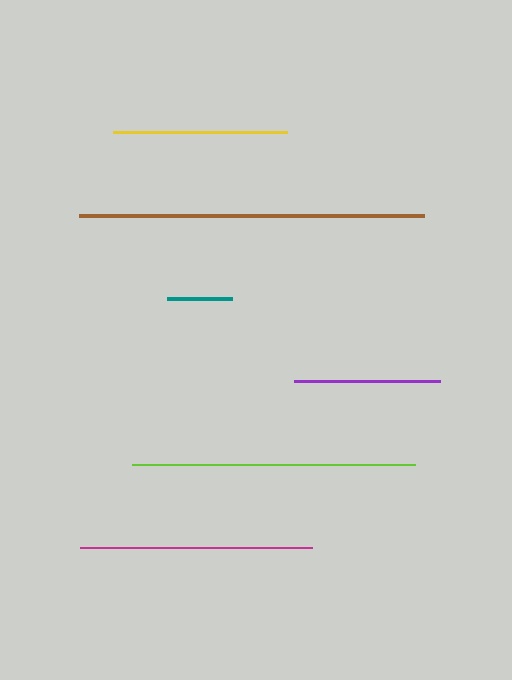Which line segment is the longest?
The brown line is the longest at approximately 344 pixels.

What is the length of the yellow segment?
The yellow segment is approximately 173 pixels long.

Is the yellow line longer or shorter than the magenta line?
The magenta line is longer than the yellow line.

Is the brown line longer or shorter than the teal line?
The brown line is longer than the teal line.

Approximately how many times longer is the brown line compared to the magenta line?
The brown line is approximately 1.5 times the length of the magenta line.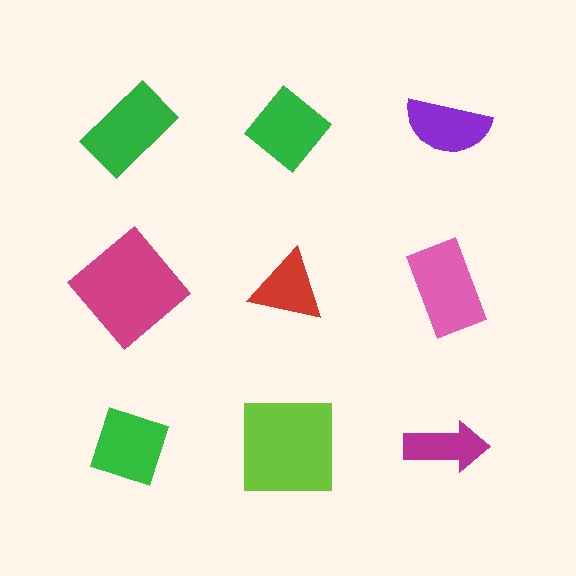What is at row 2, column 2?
A red triangle.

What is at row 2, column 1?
A magenta diamond.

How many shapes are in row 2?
3 shapes.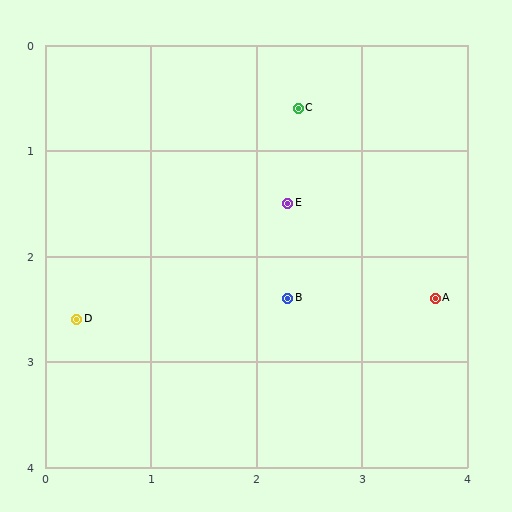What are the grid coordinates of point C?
Point C is at approximately (2.4, 0.6).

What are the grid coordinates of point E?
Point E is at approximately (2.3, 1.5).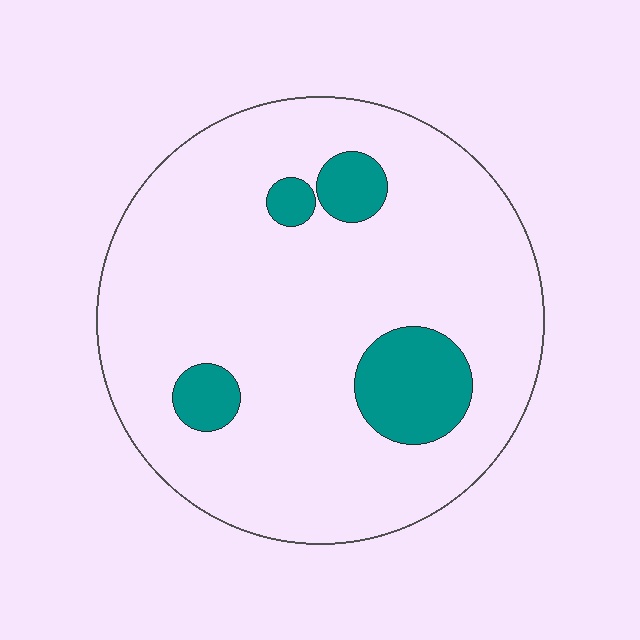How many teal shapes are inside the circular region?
4.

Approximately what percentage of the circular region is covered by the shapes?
Approximately 15%.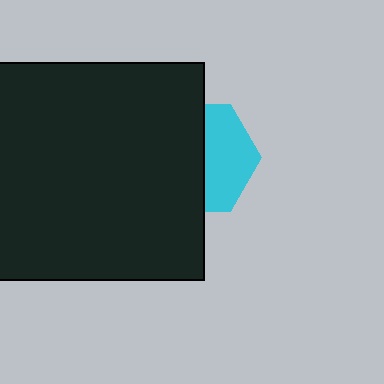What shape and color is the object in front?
The object in front is a black square.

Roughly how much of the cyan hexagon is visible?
A small part of it is visible (roughly 44%).